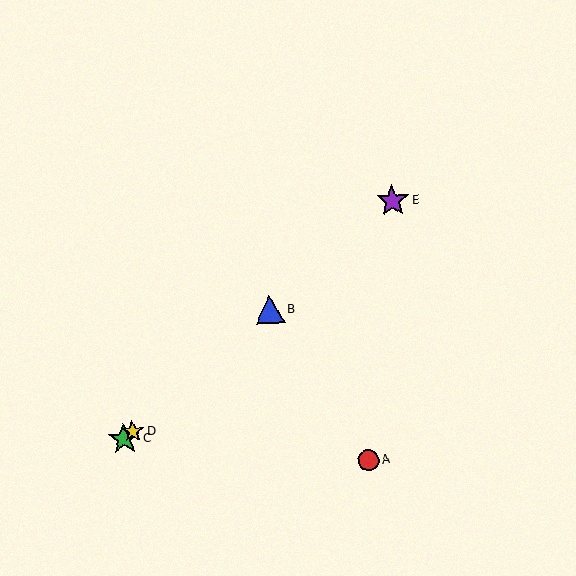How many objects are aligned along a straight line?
4 objects (B, C, D, E) are aligned along a straight line.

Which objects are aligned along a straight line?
Objects B, C, D, E are aligned along a straight line.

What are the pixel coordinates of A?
Object A is at (368, 460).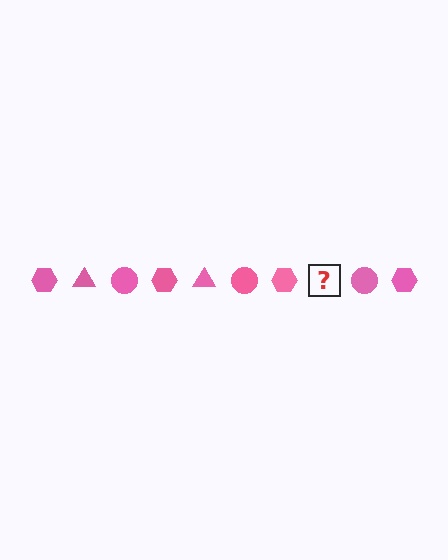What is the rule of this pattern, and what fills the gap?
The rule is that the pattern cycles through hexagon, triangle, circle shapes in pink. The gap should be filled with a pink triangle.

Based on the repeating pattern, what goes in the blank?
The blank should be a pink triangle.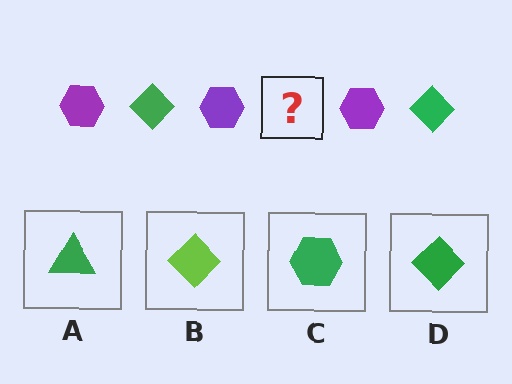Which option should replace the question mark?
Option D.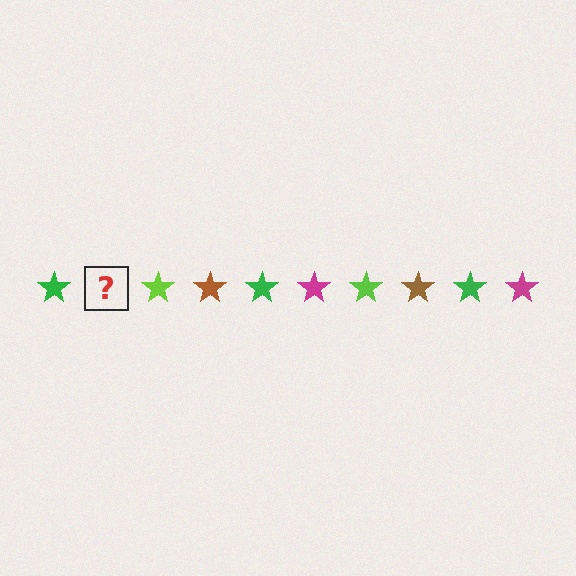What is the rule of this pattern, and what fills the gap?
The rule is that the pattern cycles through green, magenta, lime, brown stars. The gap should be filled with a magenta star.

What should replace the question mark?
The question mark should be replaced with a magenta star.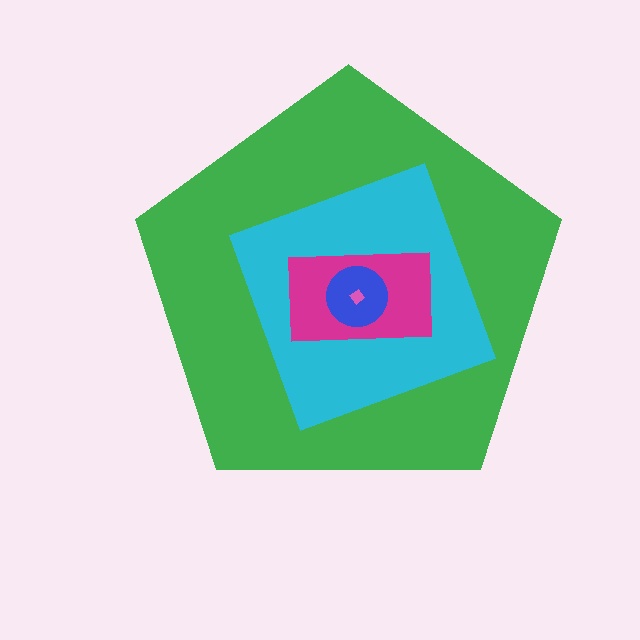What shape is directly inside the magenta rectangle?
The blue circle.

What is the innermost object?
The pink diamond.